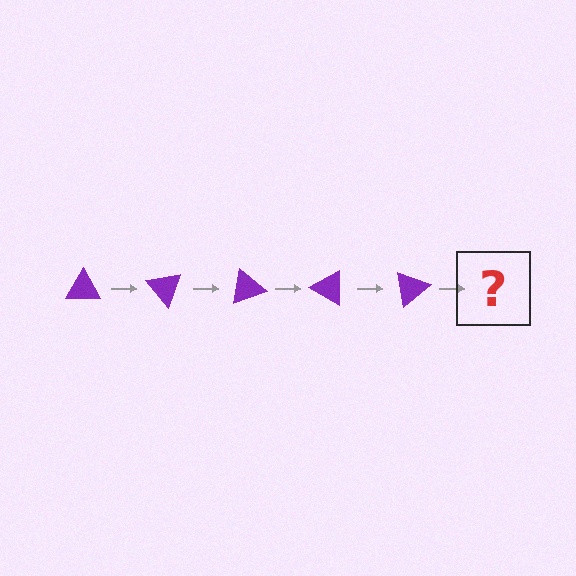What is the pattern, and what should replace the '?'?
The pattern is that the triangle rotates 50 degrees each step. The '?' should be a purple triangle rotated 250 degrees.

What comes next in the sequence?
The next element should be a purple triangle rotated 250 degrees.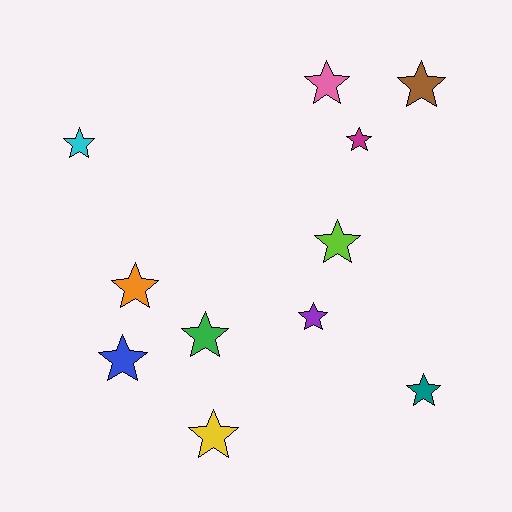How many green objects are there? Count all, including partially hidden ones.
There is 1 green object.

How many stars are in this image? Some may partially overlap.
There are 11 stars.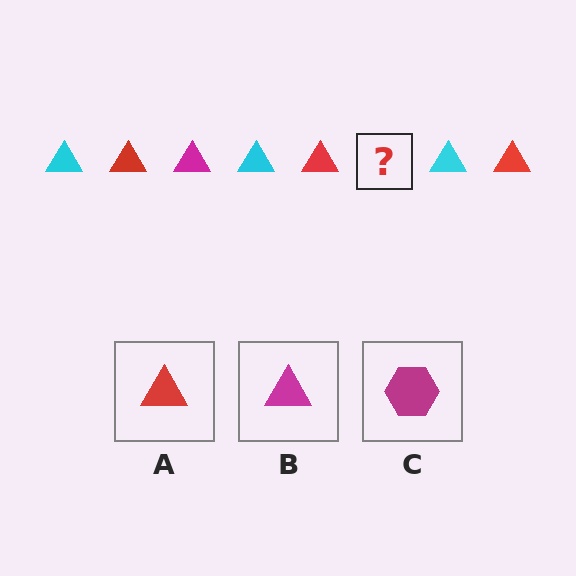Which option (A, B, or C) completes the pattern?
B.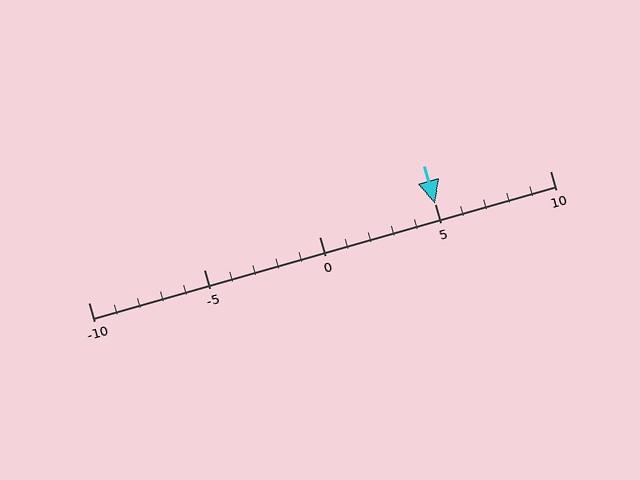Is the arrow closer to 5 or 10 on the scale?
The arrow is closer to 5.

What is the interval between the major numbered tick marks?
The major tick marks are spaced 5 units apart.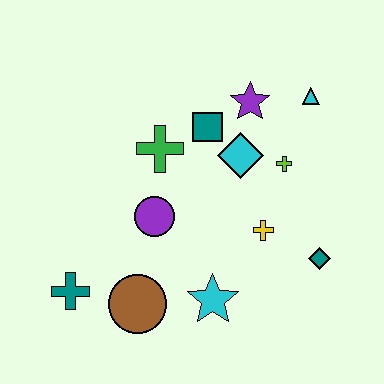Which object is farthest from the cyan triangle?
The teal cross is farthest from the cyan triangle.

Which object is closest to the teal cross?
The brown circle is closest to the teal cross.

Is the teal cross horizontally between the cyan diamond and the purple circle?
No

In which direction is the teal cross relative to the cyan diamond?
The teal cross is to the left of the cyan diamond.